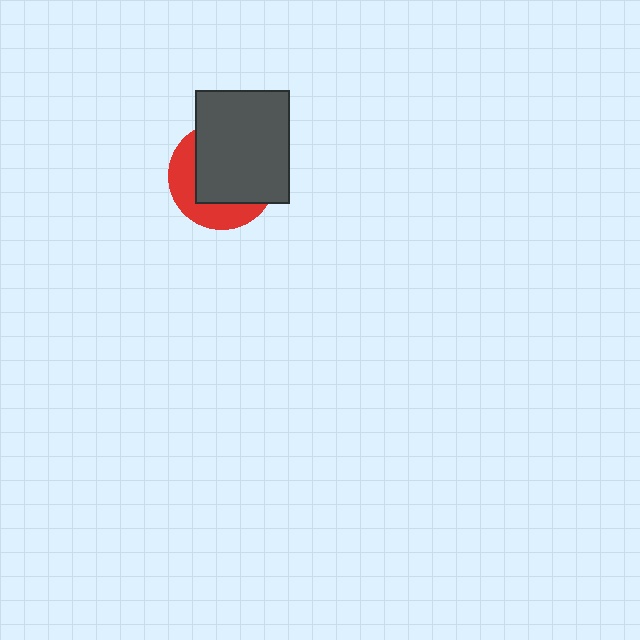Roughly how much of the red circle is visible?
A small part of it is visible (roughly 37%).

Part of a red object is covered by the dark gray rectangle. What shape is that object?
It is a circle.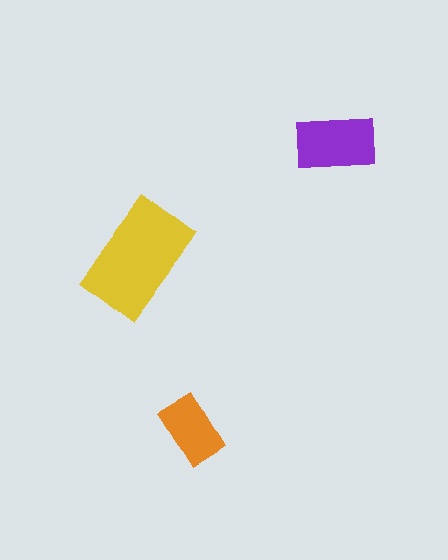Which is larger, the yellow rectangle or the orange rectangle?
The yellow one.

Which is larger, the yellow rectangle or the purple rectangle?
The yellow one.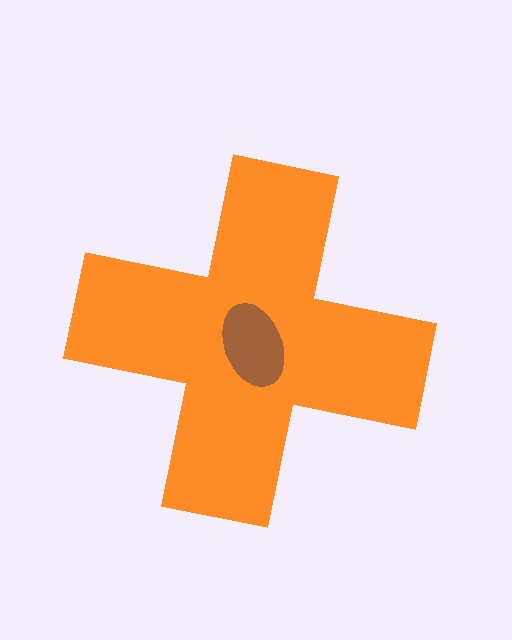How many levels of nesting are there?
2.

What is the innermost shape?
The brown ellipse.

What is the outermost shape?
The orange cross.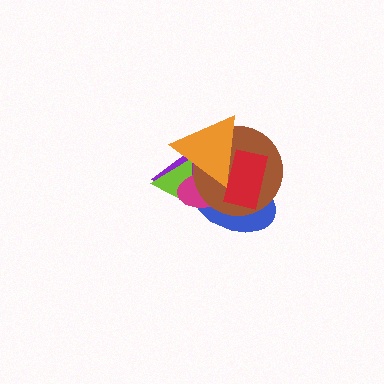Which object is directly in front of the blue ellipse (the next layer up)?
The magenta ellipse is directly in front of the blue ellipse.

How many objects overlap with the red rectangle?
5 objects overlap with the red rectangle.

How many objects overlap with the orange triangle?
6 objects overlap with the orange triangle.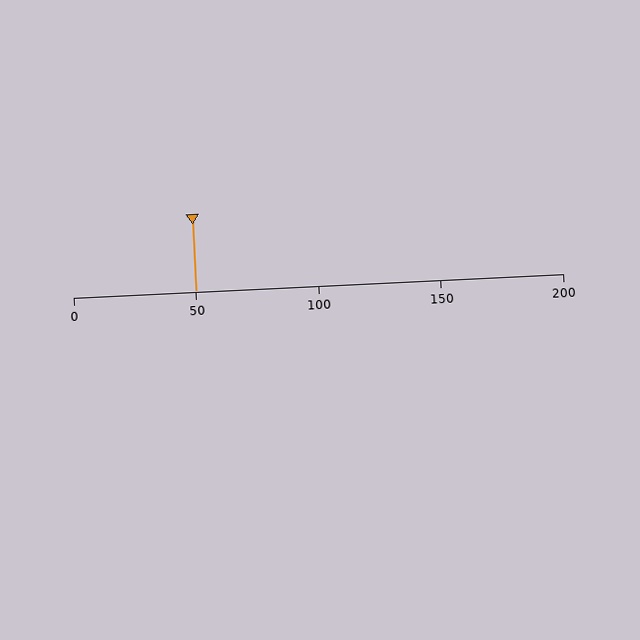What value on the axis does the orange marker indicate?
The marker indicates approximately 50.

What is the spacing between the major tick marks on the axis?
The major ticks are spaced 50 apart.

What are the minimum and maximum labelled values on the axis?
The axis runs from 0 to 200.